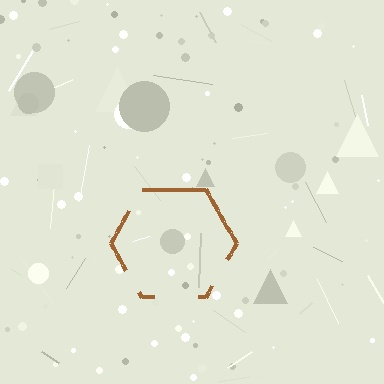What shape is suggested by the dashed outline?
The dashed outline suggests a hexagon.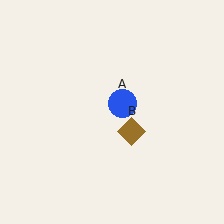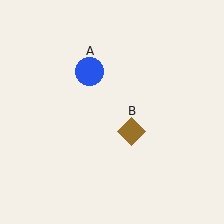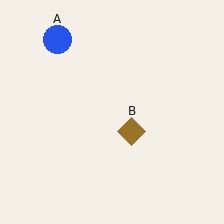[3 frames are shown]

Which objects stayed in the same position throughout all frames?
Brown diamond (object B) remained stationary.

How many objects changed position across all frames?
1 object changed position: blue circle (object A).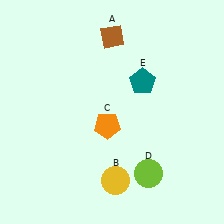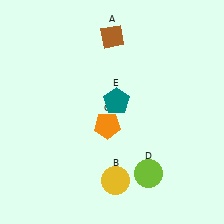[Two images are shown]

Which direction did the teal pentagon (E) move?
The teal pentagon (E) moved left.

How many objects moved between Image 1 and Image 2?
1 object moved between the two images.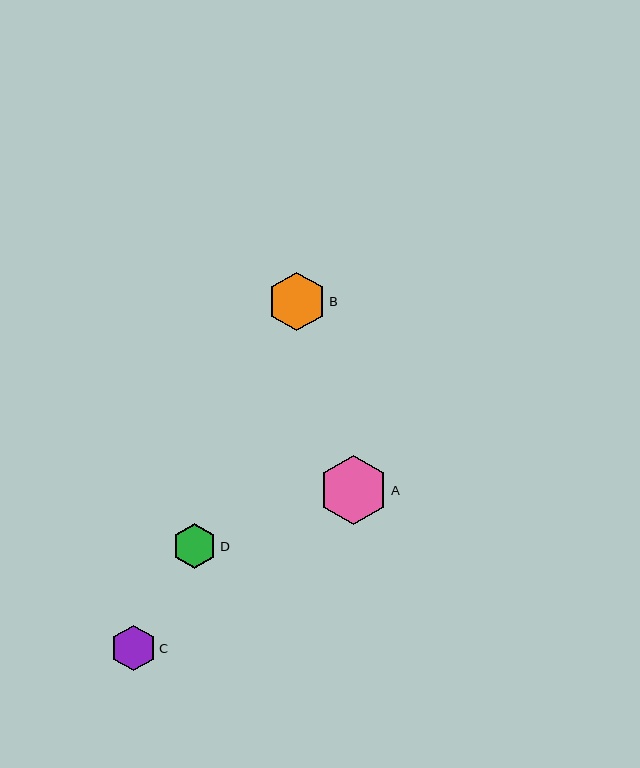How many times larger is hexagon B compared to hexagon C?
Hexagon B is approximately 1.3 times the size of hexagon C.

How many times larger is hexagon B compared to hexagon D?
Hexagon B is approximately 1.3 times the size of hexagon D.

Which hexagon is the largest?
Hexagon A is the largest with a size of approximately 69 pixels.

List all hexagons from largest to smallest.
From largest to smallest: A, B, C, D.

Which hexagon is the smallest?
Hexagon D is the smallest with a size of approximately 45 pixels.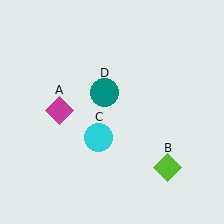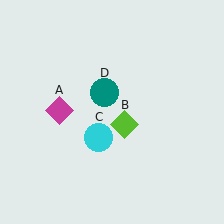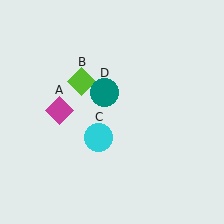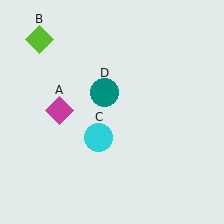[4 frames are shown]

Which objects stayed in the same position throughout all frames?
Magenta diamond (object A) and cyan circle (object C) and teal circle (object D) remained stationary.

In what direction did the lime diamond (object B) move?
The lime diamond (object B) moved up and to the left.